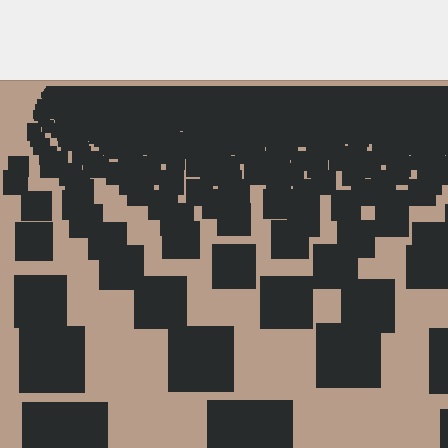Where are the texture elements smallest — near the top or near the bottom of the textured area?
Near the top.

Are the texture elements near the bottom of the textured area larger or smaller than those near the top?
Larger. Near the bottom, elements are closer to the viewer and appear at a bigger on-screen size.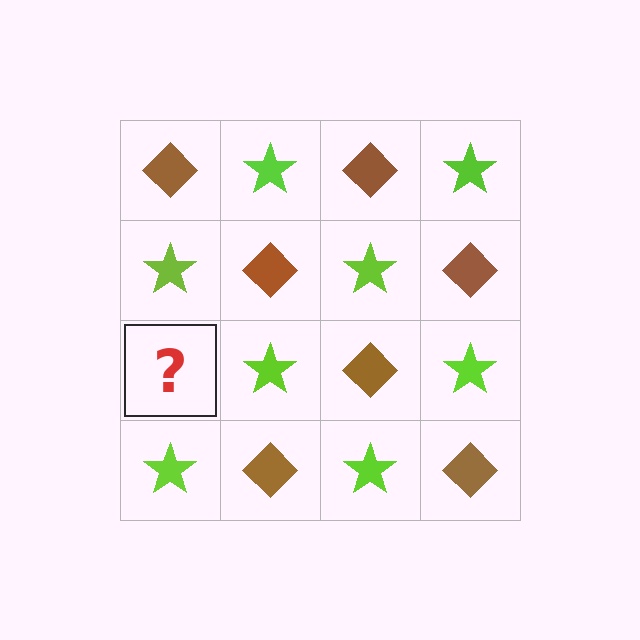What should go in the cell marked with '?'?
The missing cell should contain a brown diamond.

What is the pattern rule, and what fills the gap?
The rule is that it alternates brown diamond and lime star in a checkerboard pattern. The gap should be filled with a brown diamond.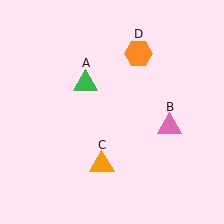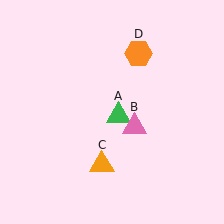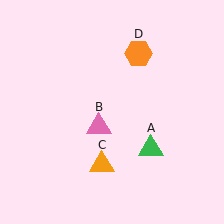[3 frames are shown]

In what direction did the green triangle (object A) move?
The green triangle (object A) moved down and to the right.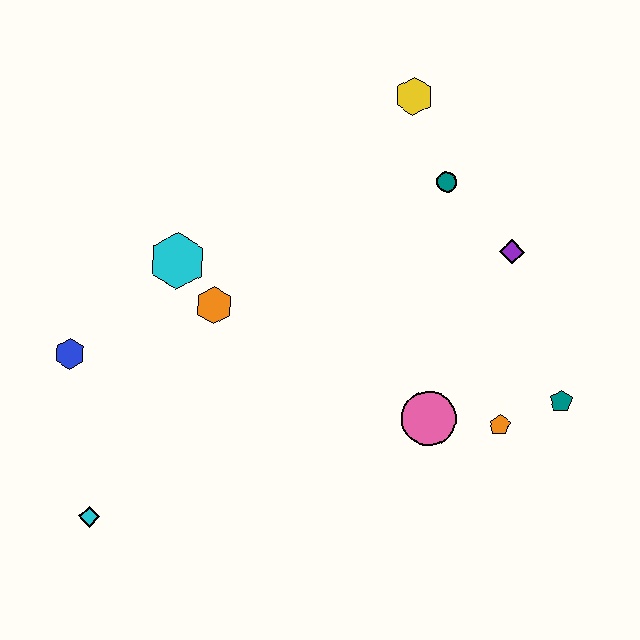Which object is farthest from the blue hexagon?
The teal pentagon is farthest from the blue hexagon.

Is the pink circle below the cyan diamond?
No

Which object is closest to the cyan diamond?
The blue hexagon is closest to the cyan diamond.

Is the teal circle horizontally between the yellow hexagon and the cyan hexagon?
No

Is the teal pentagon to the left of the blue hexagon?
No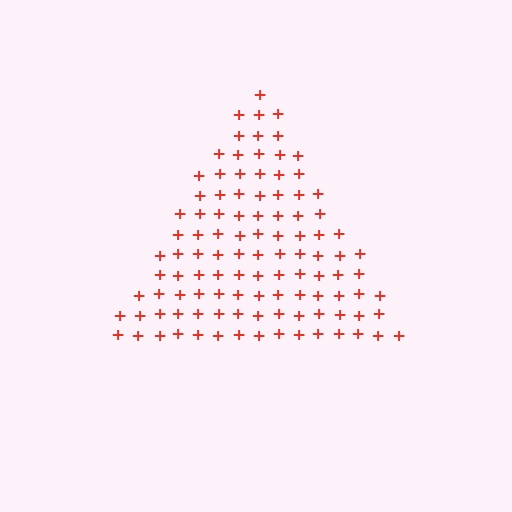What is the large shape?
The large shape is a triangle.